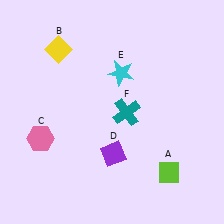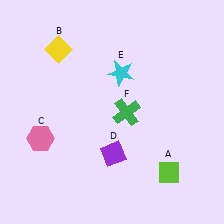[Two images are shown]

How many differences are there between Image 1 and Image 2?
There is 1 difference between the two images.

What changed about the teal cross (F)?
In Image 1, F is teal. In Image 2, it changed to green.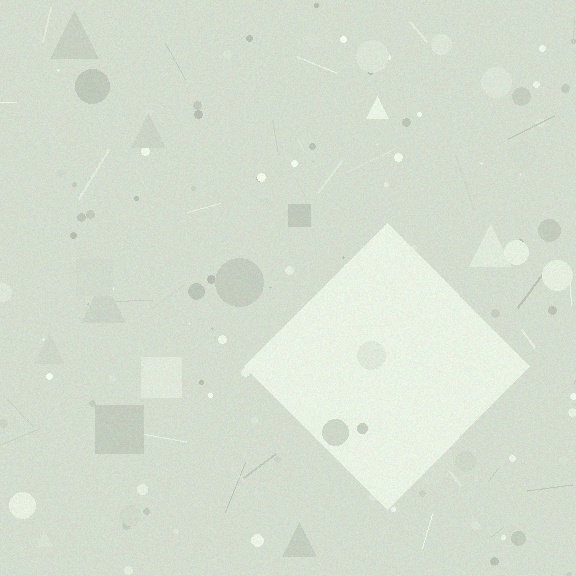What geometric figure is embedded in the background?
A diamond is embedded in the background.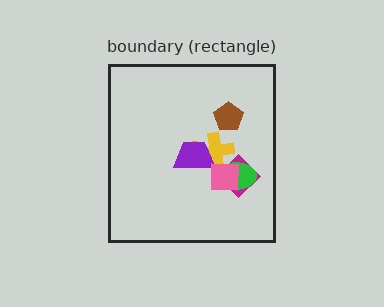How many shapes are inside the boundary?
7 inside, 0 outside.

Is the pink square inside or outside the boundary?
Inside.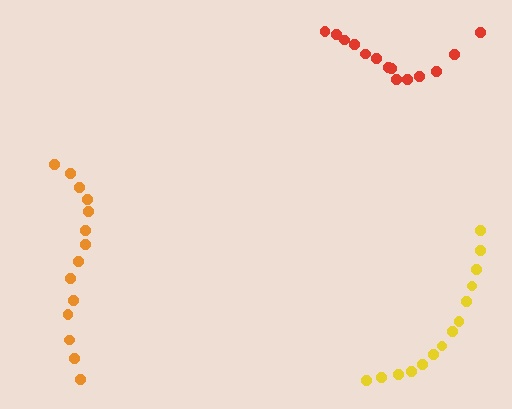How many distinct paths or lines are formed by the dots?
There are 3 distinct paths.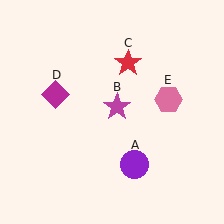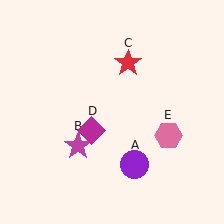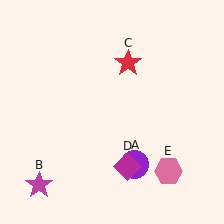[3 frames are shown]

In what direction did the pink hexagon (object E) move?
The pink hexagon (object E) moved down.